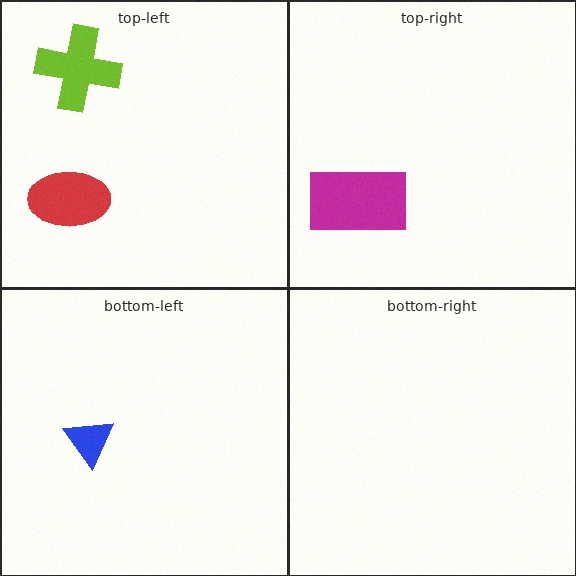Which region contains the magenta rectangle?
The top-right region.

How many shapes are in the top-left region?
2.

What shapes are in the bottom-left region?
The blue triangle.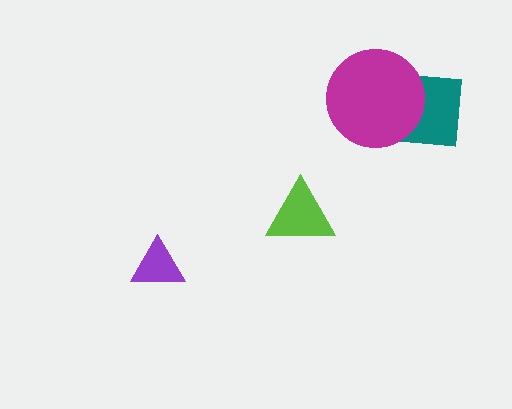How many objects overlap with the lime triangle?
0 objects overlap with the lime triangle.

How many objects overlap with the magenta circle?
1 object overlaps with the magenta circle.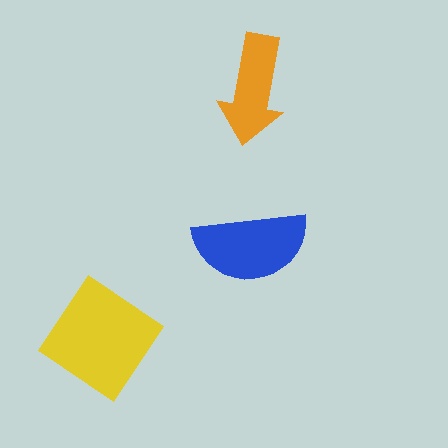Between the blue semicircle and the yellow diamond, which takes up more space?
The yellow diamond.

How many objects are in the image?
There are 3 objects in the image.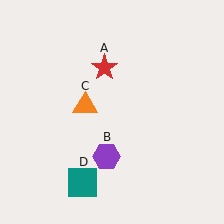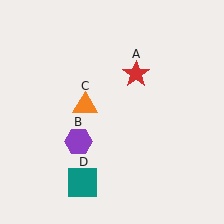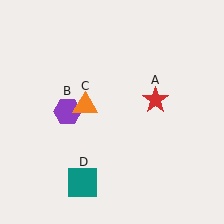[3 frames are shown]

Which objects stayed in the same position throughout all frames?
Orange triangle (object C) and teal square (object D) remained stationary.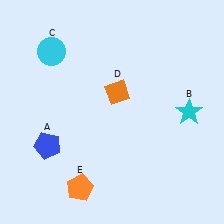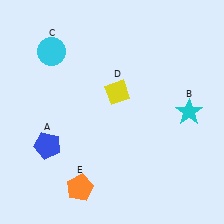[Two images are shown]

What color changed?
The diamond (D) changed from orange in Image 1 to yellow in Image 2.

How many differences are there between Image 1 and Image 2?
There is 1 difference between the two images.